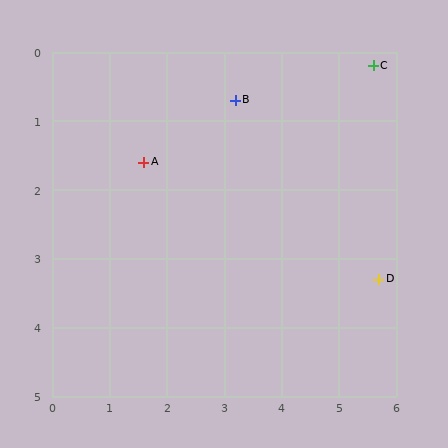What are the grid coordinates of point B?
Point B is at approximately (3.2, 0.7).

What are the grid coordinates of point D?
Point D is at approximately (5.7, 3.3).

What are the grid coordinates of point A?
Point A is at approximately (1.6, 1.6).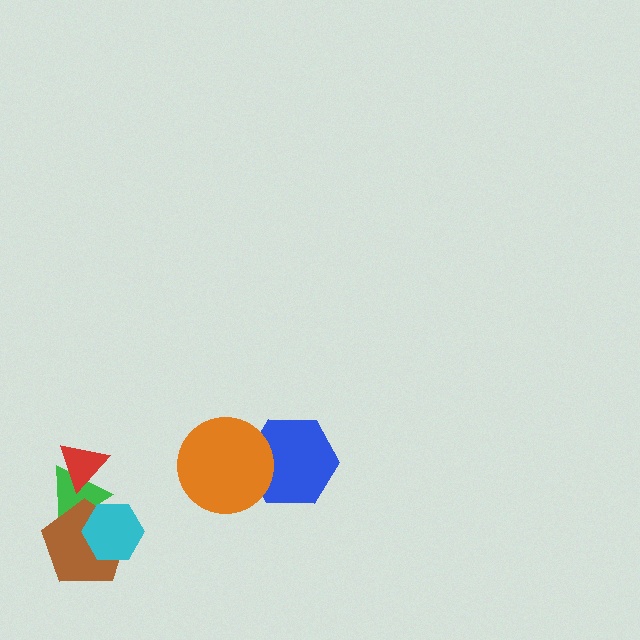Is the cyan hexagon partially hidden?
No, no other shape covers it.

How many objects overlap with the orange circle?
1 object overlaps with the orange circle.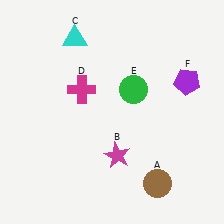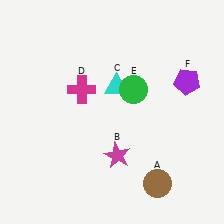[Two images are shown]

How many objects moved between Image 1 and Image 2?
1 object moved between the two images.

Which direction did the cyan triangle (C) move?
The cyan triangle (C) moved down.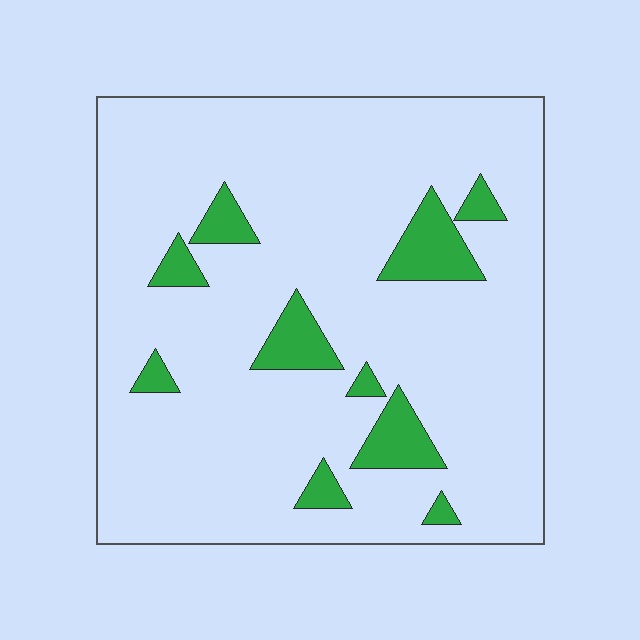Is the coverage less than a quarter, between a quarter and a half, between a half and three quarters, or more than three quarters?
Less than a quarter.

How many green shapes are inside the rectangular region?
10.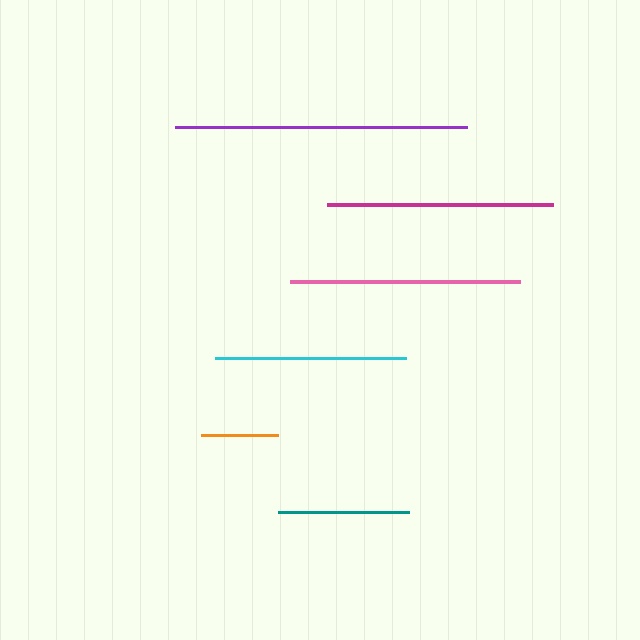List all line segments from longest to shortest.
From longest to shortest: purple, pink, magenta, cyan, teal, orange.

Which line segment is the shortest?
The orange line is the shortest at approximately 76 pixels.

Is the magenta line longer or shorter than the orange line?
The magenta line is longer than the orange line.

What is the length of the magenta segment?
The magenta segment is approximately 226 pixels long.